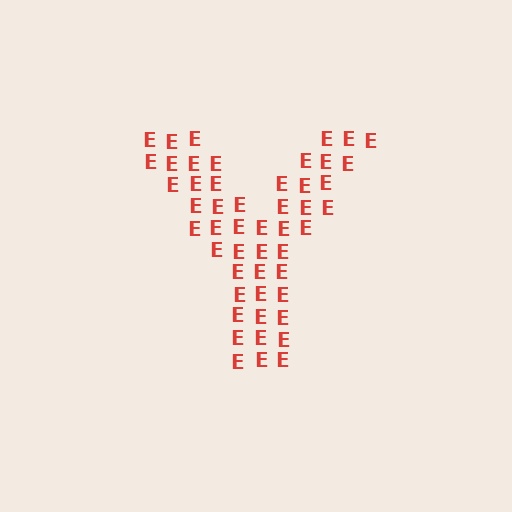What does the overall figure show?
The overall figure shows the letter Y.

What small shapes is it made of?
It is made of small letter E's.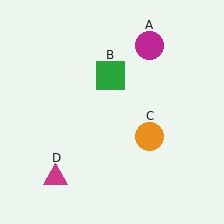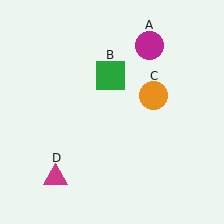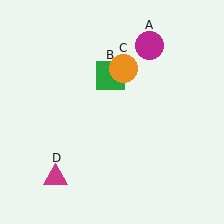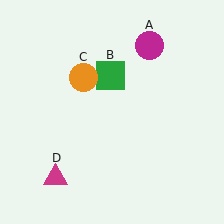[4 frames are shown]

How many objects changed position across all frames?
1 object changed position: orange circle (object C).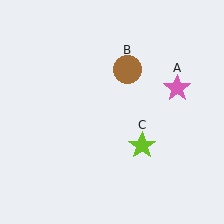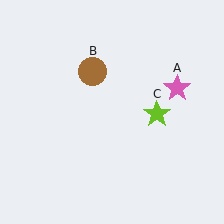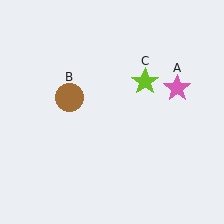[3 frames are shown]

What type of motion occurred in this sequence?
The brown circle (object B), lime star (object C) rotated counterclockwise around the center of the scene.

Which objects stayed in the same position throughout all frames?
Pink star (object A) remained stationary.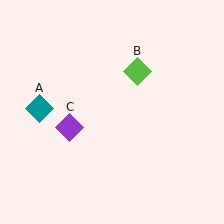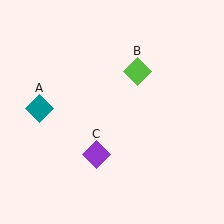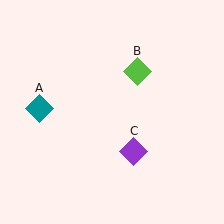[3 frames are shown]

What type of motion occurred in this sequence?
The purple diamond (object C) rotated counterclockwise around the center of the scene.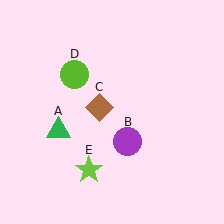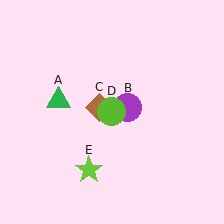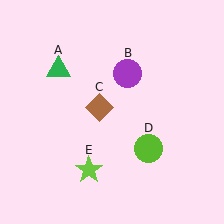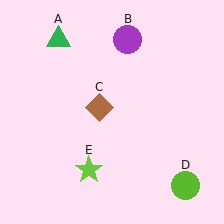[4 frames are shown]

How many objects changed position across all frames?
3 objects changed position: green triangle (object A), purple circle (object B), lime circle (object D).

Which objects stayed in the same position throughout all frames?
Brown diamond (object C) and lime star (object E) remained stationary.